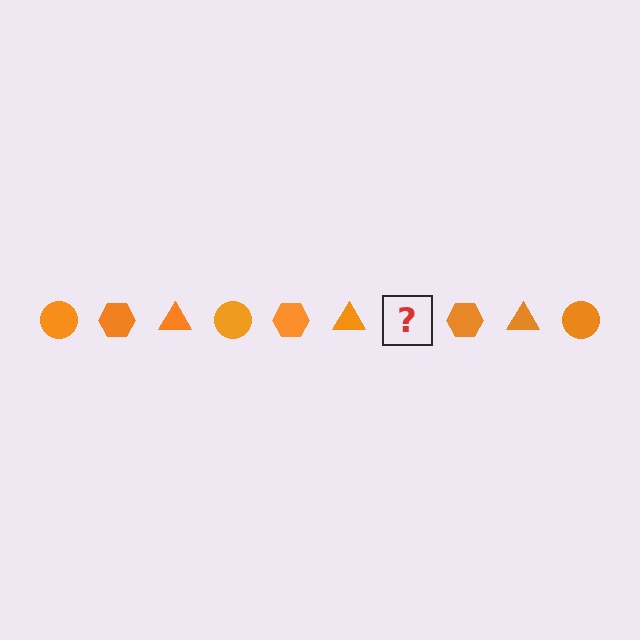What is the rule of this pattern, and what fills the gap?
The rule is that the pattern cycles through circle, hexagon, triangle shapes in orange. The gap should be filled with an orange circle.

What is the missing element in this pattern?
The missing element is an orange circle.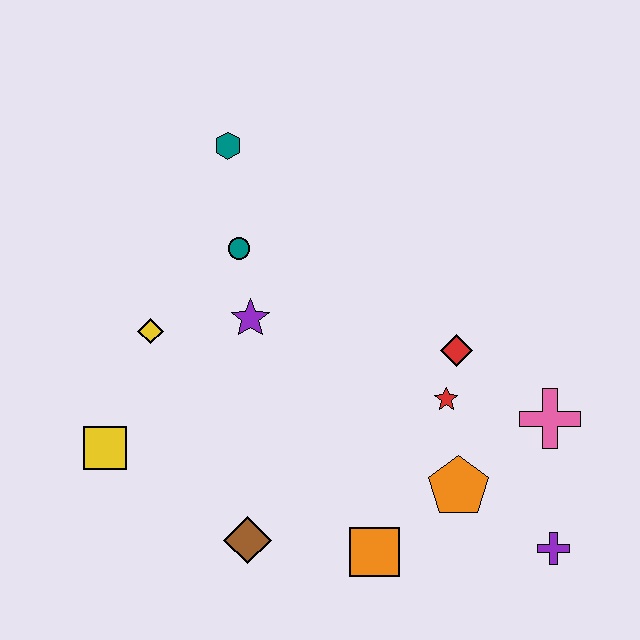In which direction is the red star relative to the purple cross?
The red star is above the purple cross.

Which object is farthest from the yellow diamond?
The purple cross is farthest from the yellow diamond.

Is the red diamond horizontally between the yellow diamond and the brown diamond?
No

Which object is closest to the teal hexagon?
The teal circle is closest to the teal hexagon.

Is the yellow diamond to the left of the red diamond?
Yes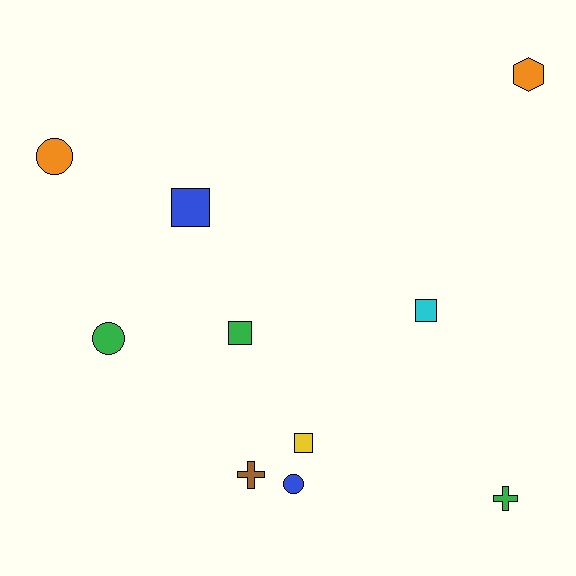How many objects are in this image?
There are 10 objects.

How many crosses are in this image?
There are 2 crosses.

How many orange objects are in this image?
There are 2 orange objects.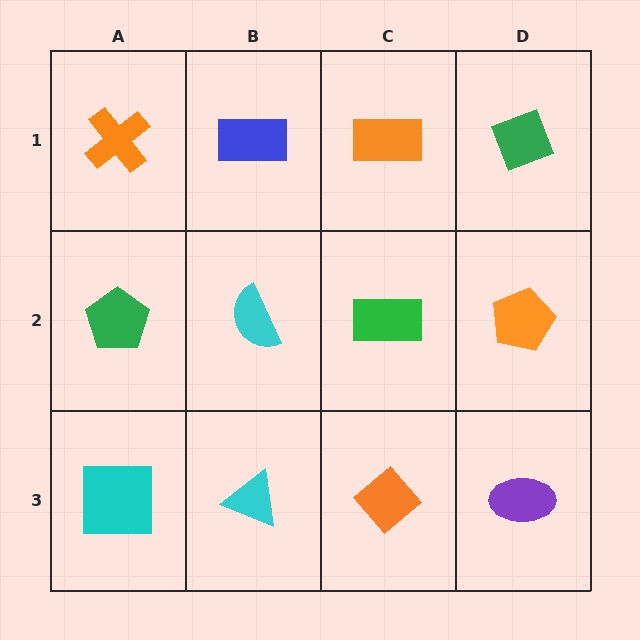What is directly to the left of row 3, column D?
An orange diamond.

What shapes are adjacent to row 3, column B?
A cyan semicircle (row 2, column B), a cyan square (row 3, column A), an orange diamond (row 3, column C).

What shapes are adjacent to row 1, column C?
A green rectangle (row 2, column C), a blue rectangle (row 1, column B), a green diamond (row 1, column D).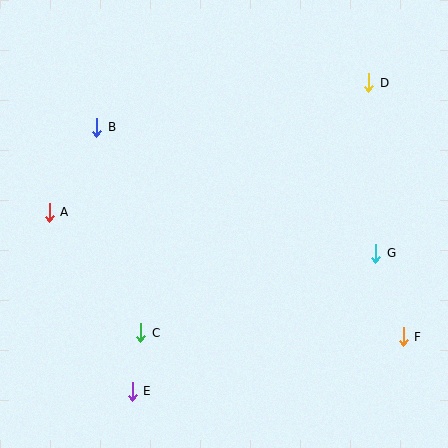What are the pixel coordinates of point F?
Point F is at (403, 337).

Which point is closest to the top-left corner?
Point B is closest to the top-left corner.